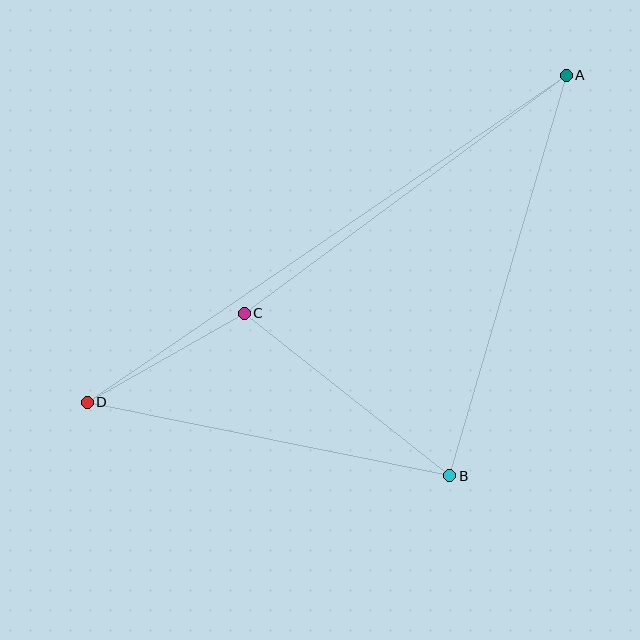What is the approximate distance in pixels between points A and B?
The distance between A and B is approximately 417 pixels.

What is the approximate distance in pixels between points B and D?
The distance between B and D is approximately 370 pixels.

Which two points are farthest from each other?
Points A and D are farthest from each other.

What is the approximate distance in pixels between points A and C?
The distance between A and C is approximately 400 pixels.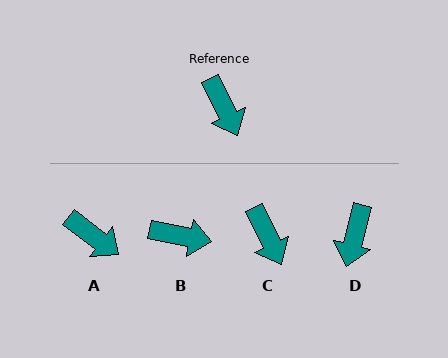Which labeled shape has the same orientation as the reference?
C.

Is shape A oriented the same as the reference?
No, it is off by about 27 degrees.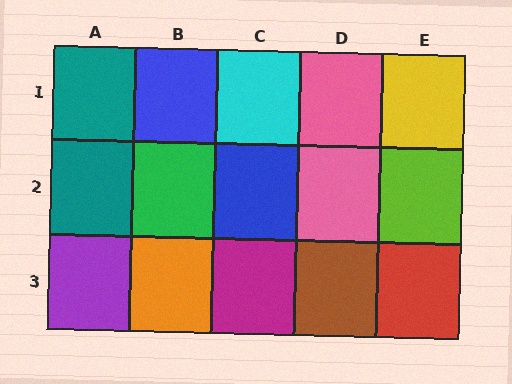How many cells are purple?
1 cell is purple.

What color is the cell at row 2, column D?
Pink.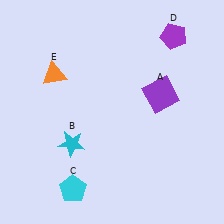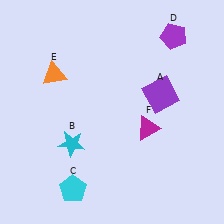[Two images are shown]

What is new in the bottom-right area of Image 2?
A magenta triangle (F) was added in the bottom-right area of Image 2.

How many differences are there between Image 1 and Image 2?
There is 1 difference between the two images.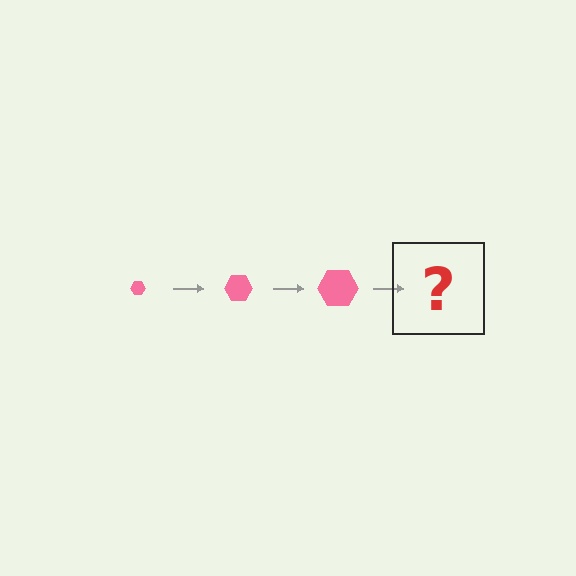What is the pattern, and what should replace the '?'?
The pattern is that the hexagon gets progressively larger each step. The '?' should be a pink hexagon, larger than the previous one.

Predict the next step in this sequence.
The next step is a pink hexagon, larger than the previous one.